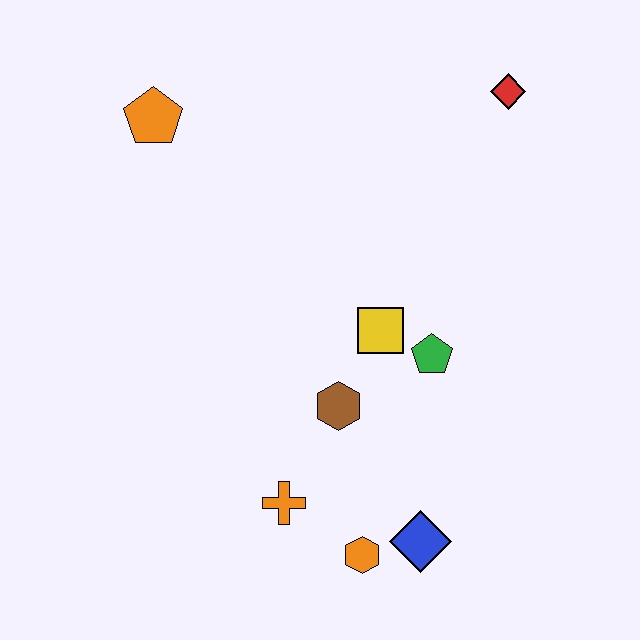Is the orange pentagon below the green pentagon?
No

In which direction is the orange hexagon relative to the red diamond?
The orange hexagon is below the red diamond.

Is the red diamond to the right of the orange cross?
Yes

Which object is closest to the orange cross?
The orange hexagon is closest to the orange cross.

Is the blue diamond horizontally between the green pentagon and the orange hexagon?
Yes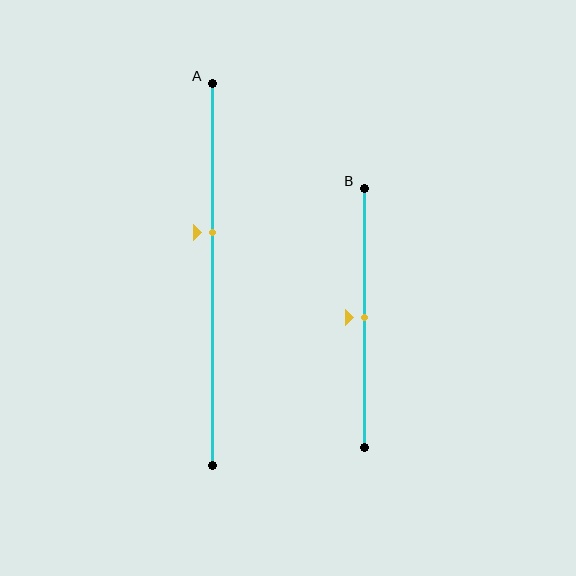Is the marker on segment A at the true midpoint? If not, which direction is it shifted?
No, the marker on segment A is shifted upward by about 11% of the segment length.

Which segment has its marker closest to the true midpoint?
Segment B has its marker closest to the true midpoint.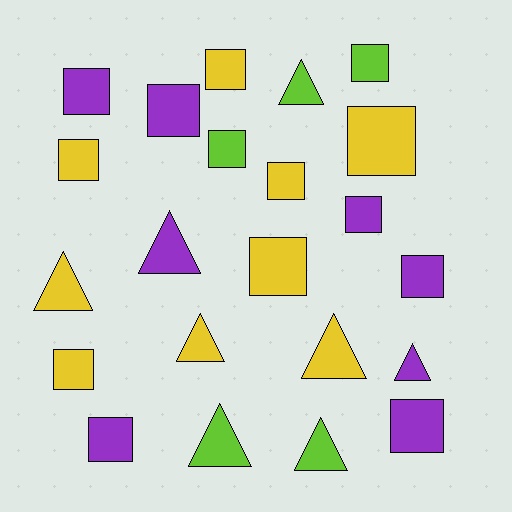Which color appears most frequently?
Yellow, with 9 objects.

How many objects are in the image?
There are 22 objects.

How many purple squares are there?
There are 6 purple squares.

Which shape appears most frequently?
Square, with 14 objects.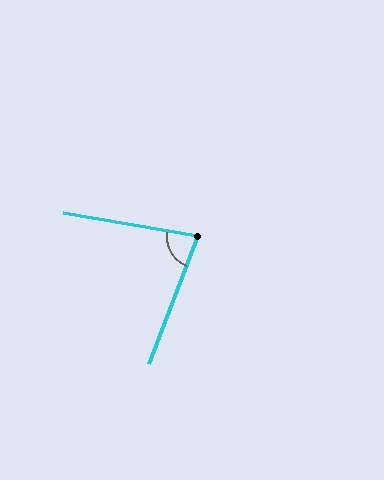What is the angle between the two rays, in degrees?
Approximately 78 degrees.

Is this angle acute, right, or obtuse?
It is acute.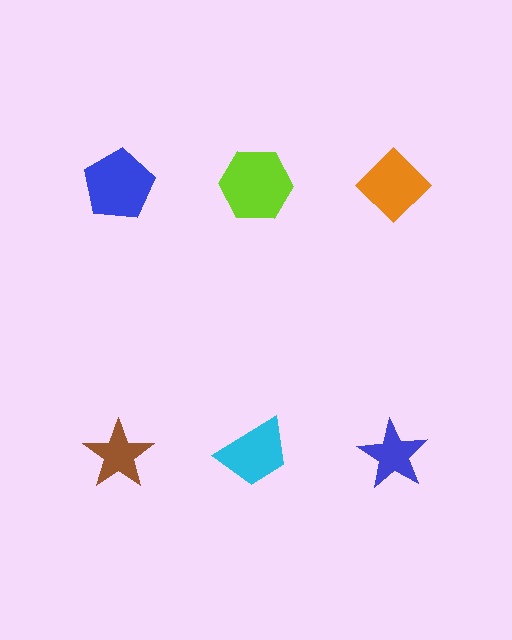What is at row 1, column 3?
An orange diamond.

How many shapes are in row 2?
3 shapes.